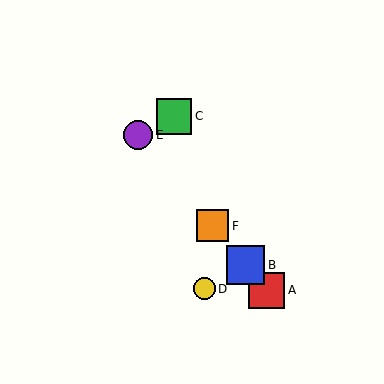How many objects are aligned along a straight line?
4 objects (A, B, E, F) are aligned along a straight line.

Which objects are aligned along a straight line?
Objects A, B, E, F are aligned along a straight line.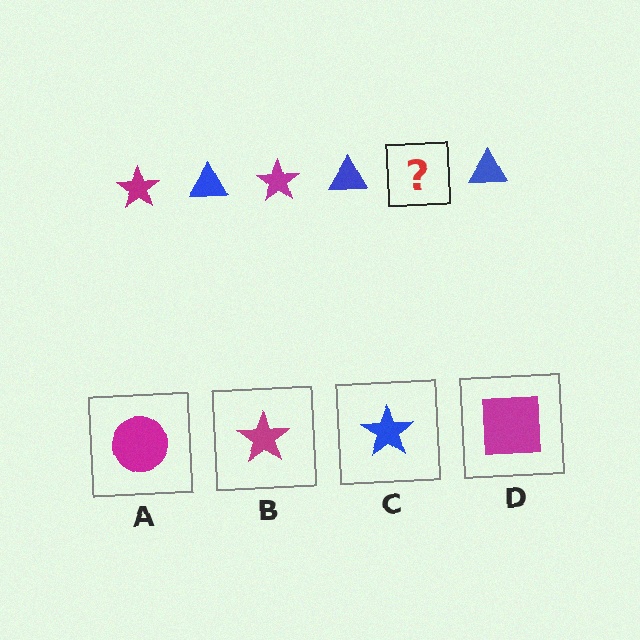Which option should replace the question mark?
Option B.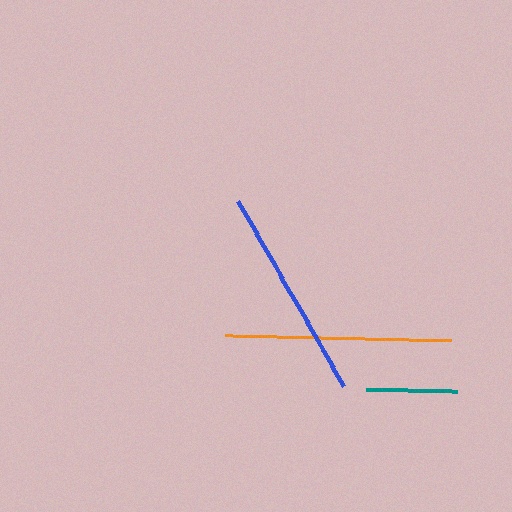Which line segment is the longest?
The orange line is the longest at approximately 226 pixels.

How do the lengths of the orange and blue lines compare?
The orange and blue lines are approximately the same length.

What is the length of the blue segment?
The blue segment is approximately 214 pixels long.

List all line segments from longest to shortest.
From longest to shortest: orange, blue, teal.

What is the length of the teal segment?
The teal segment is approximately 91 pixels long.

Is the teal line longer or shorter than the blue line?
The blue line is longer than the teal line.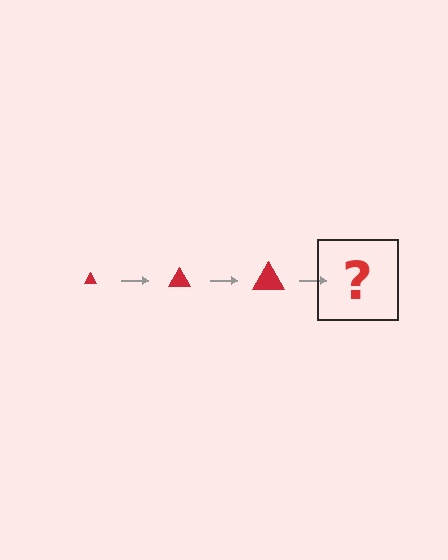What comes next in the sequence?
The next element should be a red triangle, larger than the previous one.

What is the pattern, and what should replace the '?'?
The pattern is that the triangle gets progressively larger each step. The '?' should be a red triangle, larger than the previous one.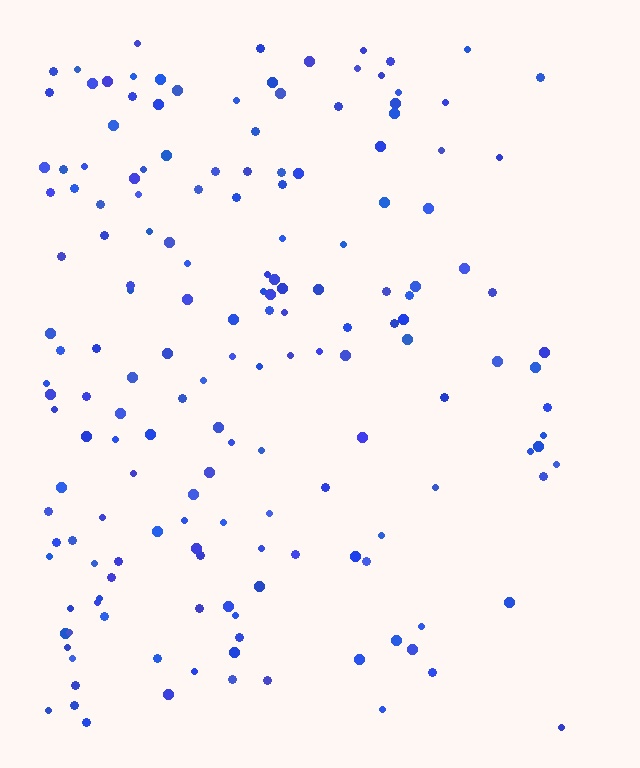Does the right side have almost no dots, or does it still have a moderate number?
Still a moderate number, just noticeably fewer than the left.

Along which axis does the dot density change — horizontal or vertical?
Horizontal.